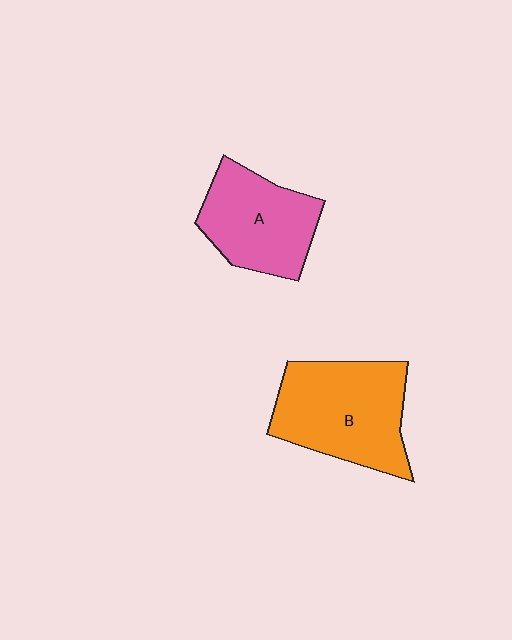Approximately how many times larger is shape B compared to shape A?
Approximately 1.3 times.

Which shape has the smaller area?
Shape A (pink).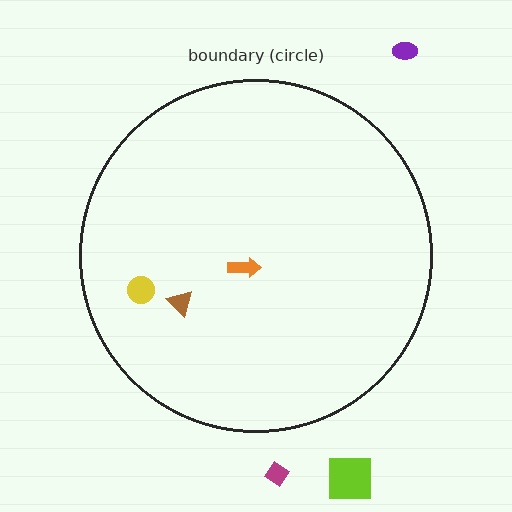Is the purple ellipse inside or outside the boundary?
Outside.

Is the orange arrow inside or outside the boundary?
Inside.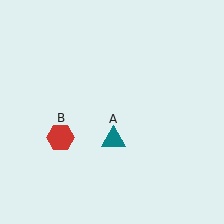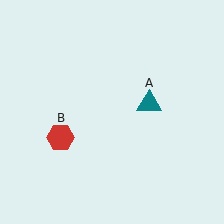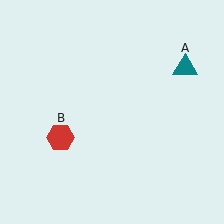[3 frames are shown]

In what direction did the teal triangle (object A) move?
The teal triangle (object A) moved up and to the right.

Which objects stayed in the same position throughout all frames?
Red hexagon (object B) remained stationary.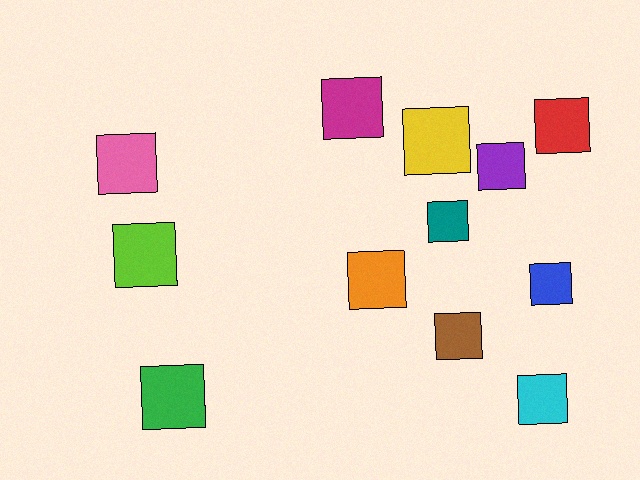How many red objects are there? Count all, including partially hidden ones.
There is 1 red object.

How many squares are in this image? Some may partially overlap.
There are 12 squares.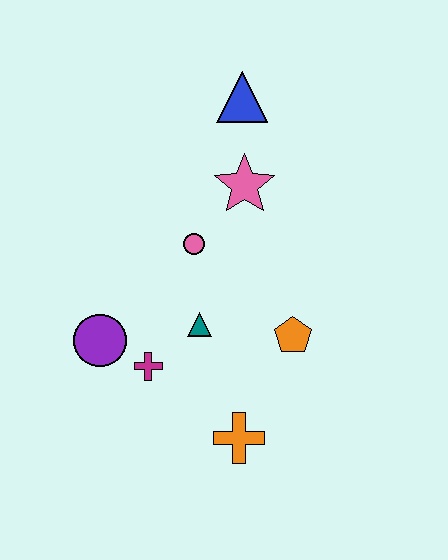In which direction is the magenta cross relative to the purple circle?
The magenta cross is to the right of the purple circle.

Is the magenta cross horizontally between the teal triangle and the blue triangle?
No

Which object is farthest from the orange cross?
The blue triangle is farthest from the orange cross.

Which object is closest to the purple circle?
The magenta cross is closest to the purple circle.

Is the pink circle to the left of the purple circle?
No